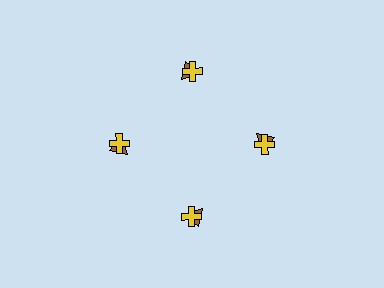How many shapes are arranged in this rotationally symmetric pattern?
There are 8 shapes, arranged in 4 groups of 2.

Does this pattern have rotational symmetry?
Yes, this pattern has 4-fold rotational symmetry. It looks the same after rotating 90 degrees around the center.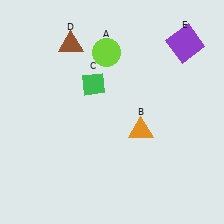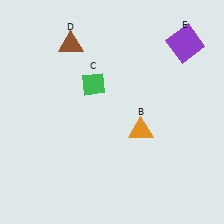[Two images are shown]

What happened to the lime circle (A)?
The lime circle (A) was removed in Image 2. It was in the top-left area of Image 1.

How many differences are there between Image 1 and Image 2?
There is 1 difference between the two images.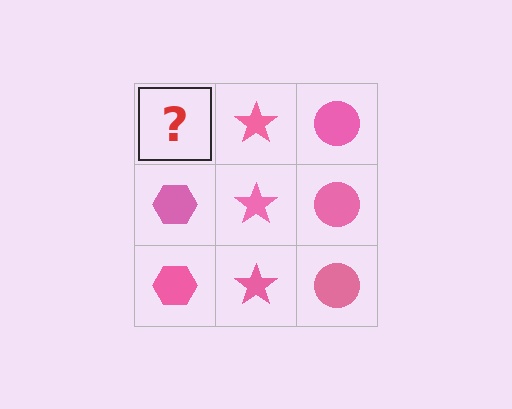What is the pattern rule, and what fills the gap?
The rule is that each column has a consistent shape. The gap should be filled with a pink hexagon.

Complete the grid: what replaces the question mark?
The question mark should be replaced with a pink hexagon.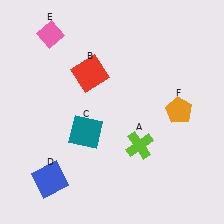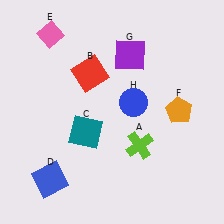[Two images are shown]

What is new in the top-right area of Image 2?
A purple square (G) was added in the top-right area of Image 2.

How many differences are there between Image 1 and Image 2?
There are 2 differences between the two images.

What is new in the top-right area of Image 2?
A blue circle (H) was added in the top-right area of Image 2.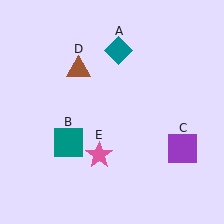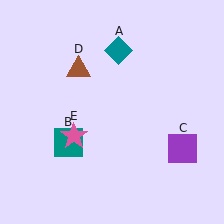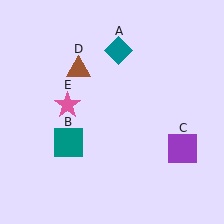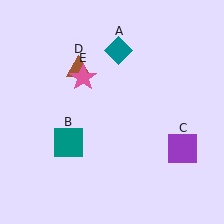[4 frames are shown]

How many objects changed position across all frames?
1 object changed position: pink star (object E).